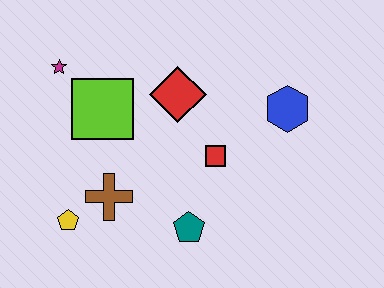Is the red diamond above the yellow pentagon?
Yes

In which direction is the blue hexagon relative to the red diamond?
The blue hexagon is to the right of the red diamond.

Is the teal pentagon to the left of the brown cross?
No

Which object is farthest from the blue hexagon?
The yellow pentagon is farthest from the blue hexagon.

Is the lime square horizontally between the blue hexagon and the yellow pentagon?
Yes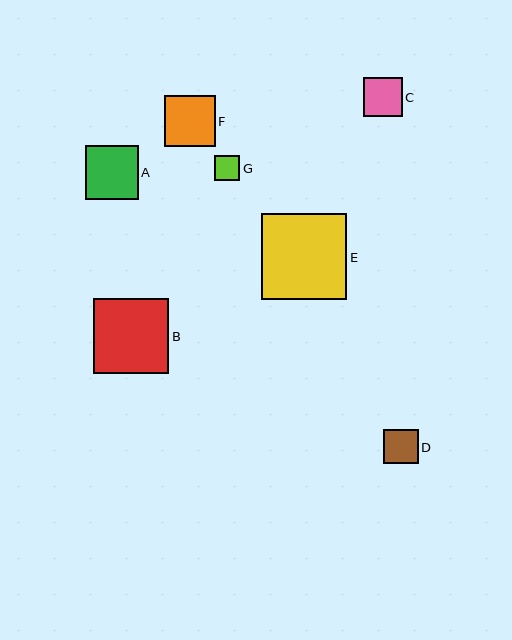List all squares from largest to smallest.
From largest to smallest: E, B, A, F, C, D, G.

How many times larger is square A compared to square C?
Square A is approximately 1.4 times the size of square C.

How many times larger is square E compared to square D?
Square E is approximately 2.5 times the size of square D.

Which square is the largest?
Square E is the largest with a size of approximately 86 pixels.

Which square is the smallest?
Square G is the smallest with a size of approximately 25 pixels.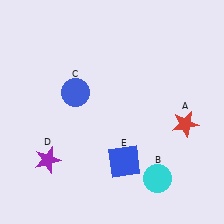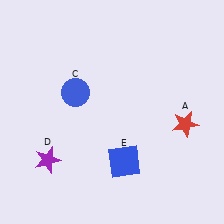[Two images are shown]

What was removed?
The cyan circle (B) was removed in Image 2.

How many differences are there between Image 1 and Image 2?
There is 1 difference between the two images.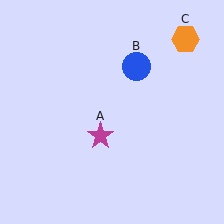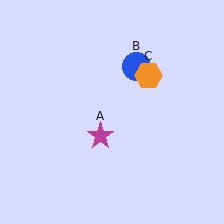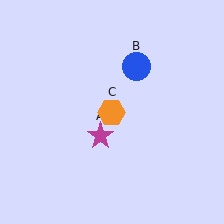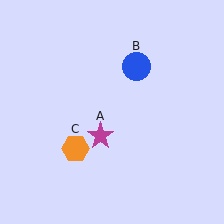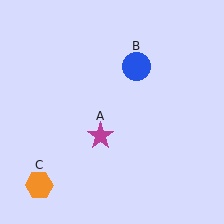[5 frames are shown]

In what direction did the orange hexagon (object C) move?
The orange hexagon (object C) moved down and to the left.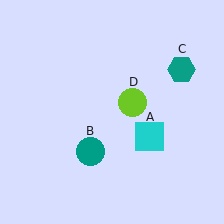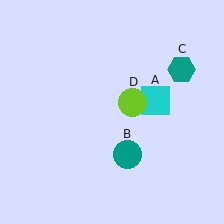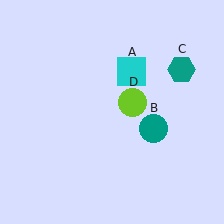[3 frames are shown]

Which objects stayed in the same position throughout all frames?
Teal hexagon (object C) and lime circle (object D) remained stationary.